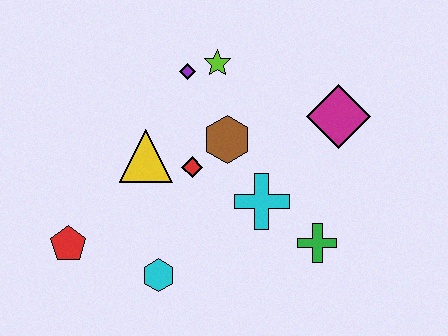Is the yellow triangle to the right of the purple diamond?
No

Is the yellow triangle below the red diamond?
No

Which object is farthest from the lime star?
The red pentagon is farthest from the lime star.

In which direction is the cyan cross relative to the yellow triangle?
The cyan cross is to the right of the yellow triangle.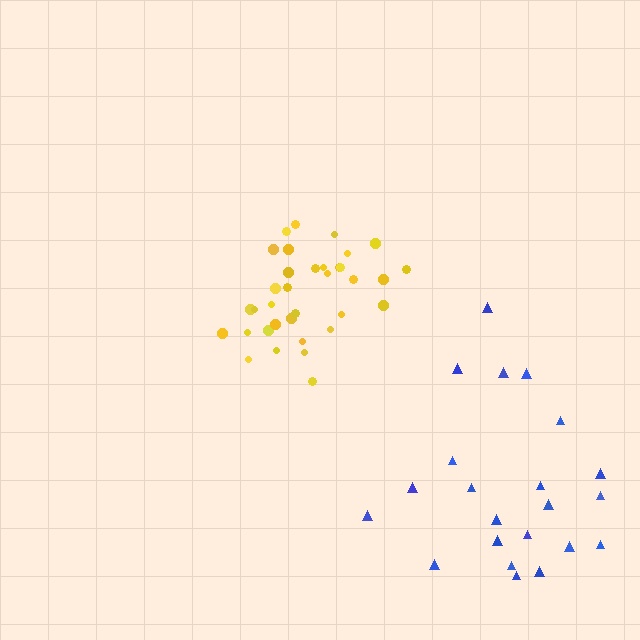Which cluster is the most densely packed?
Yellow.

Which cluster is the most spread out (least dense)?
Blue.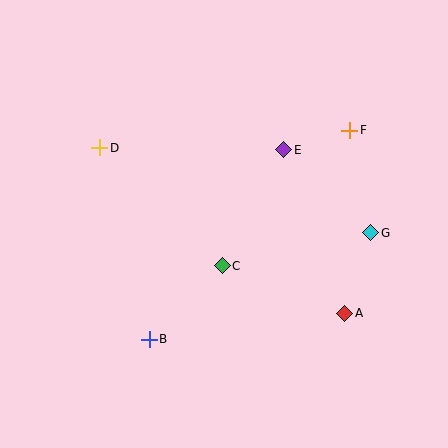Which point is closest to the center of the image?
Point C at (222, 266) is closest to the center.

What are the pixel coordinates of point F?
Point F is at (350, 130).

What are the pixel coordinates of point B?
Point B is at (149, 339).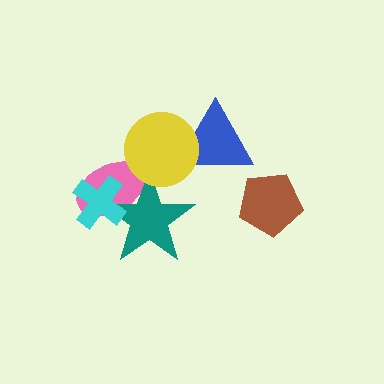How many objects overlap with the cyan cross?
2 objects overlap with the cyan cross.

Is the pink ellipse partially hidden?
Yes, it is partially covered by another shape.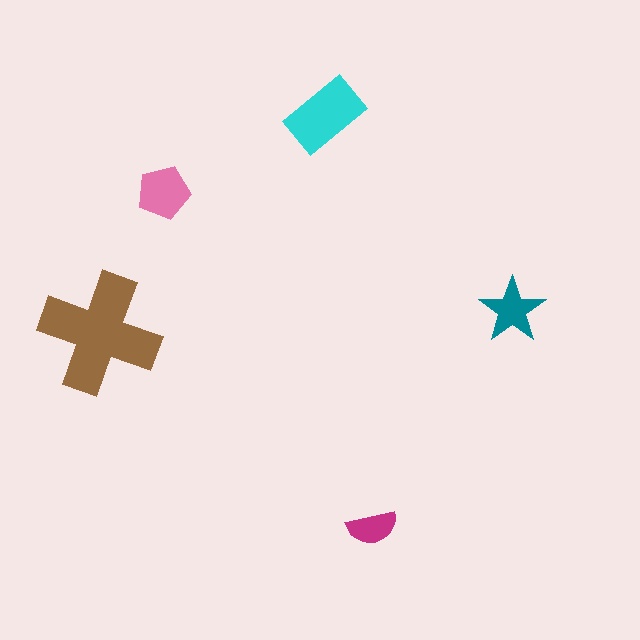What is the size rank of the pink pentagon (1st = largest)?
3rd.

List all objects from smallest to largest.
The magenta semicircle, the teal star, the pink pentagon, the cyan rectangle, the brown cross.